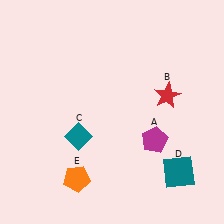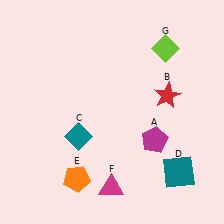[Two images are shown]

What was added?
A magenta triangle (F), a lime diamond (G) were added in Image 2.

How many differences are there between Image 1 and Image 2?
There are 2 differences between the two images.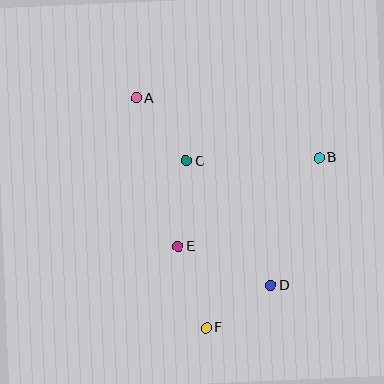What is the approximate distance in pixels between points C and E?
The distance between C and E is approximately 86 pixels.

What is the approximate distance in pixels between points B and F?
The distance between B and F is approximately 204 pixels.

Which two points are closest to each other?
Points D and F are closest to each other.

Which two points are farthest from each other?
Points A and F are farthest from each other.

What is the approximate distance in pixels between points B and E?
The distance between B and E is approximately 167 pixels.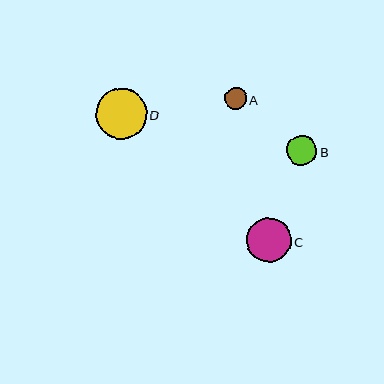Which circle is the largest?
Circle D is the largest with a size of approximately 51 pixels.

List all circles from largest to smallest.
From largest to smallest: D, C, B, A.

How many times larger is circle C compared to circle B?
Circle C is approximately 1.5 times the size of circle B.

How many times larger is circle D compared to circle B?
Circle D is approximately 1.7 times the size of circle B.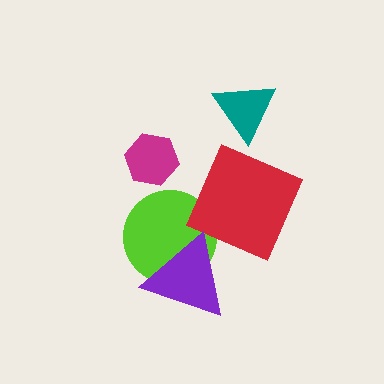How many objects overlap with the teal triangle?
0 objects overlap with the teal triangle.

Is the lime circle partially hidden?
Yes, it is partially covered by another shape.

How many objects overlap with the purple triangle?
1 object overlaps with the purple triangle.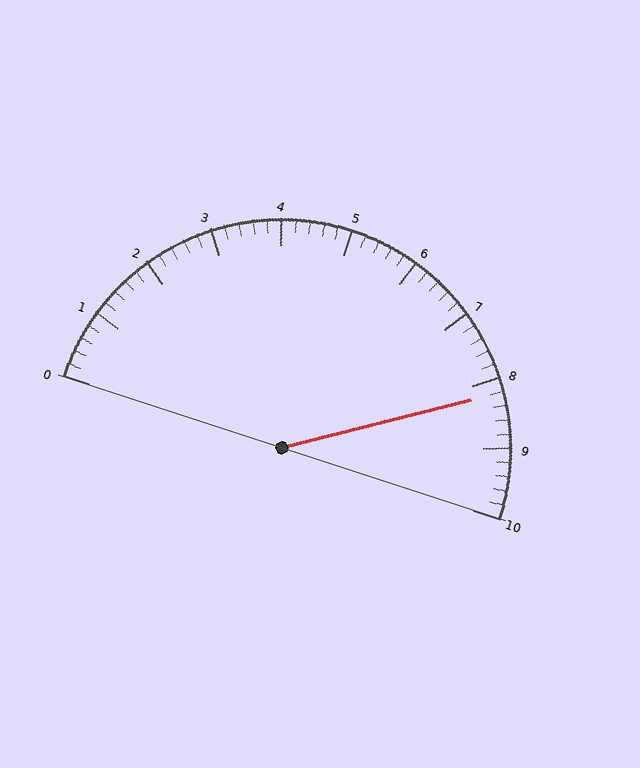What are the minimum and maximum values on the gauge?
The gauge ranges from 0 to 10.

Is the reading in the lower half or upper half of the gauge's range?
The reading is in the upper half of the range (0 to 10).